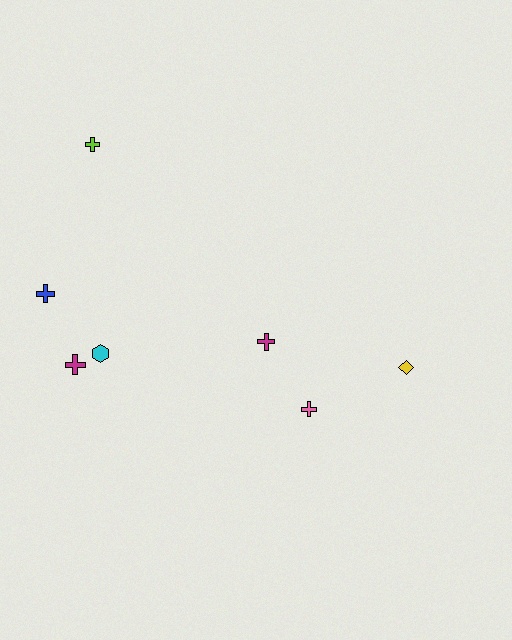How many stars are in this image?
There are no stars.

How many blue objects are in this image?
There is 1 blue object.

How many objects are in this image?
There are 7 objects.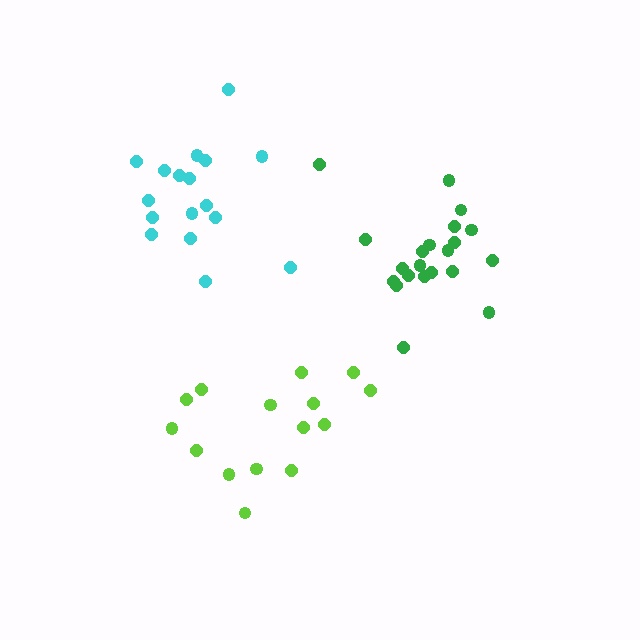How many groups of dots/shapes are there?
There are 3 groups.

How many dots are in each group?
Group 1: 15 dots, Group 2: 21 dots, Group 3: 17 dots (53 total).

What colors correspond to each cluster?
The clusters are colored: lime, green, cyan.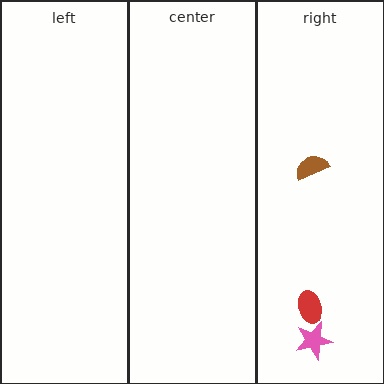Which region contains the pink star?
The right region.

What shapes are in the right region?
The red ellipse, the brown semicircle, the pink star.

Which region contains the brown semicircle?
The right region.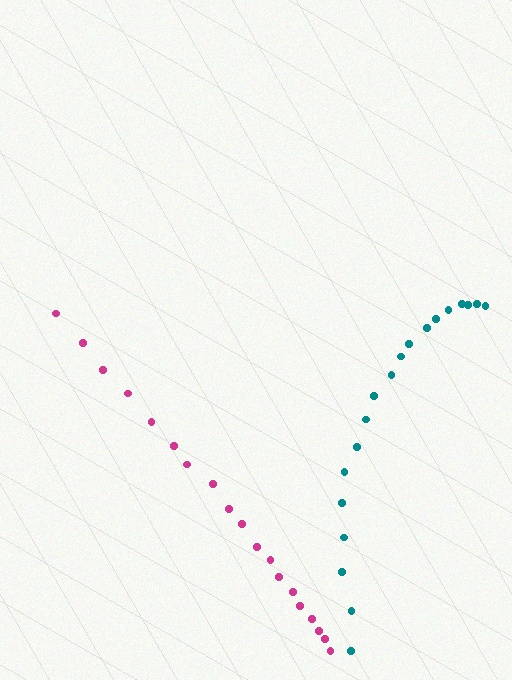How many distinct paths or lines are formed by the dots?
There are 2 distinct paths.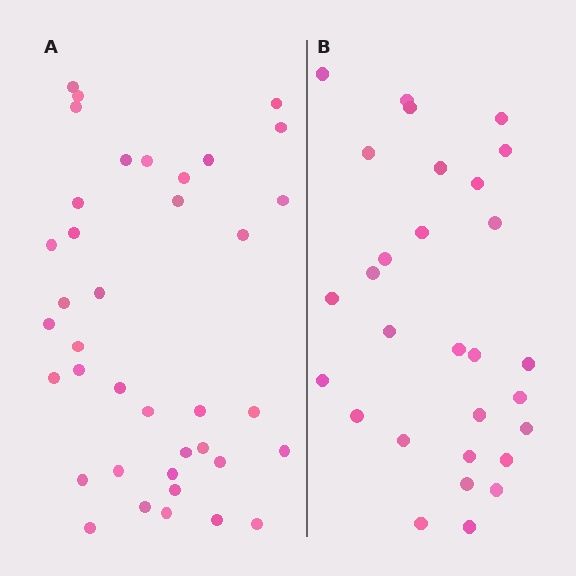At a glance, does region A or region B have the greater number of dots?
Region A (the left region) has more dots.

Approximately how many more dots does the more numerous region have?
Region A has roughly 8 or so more dots than region B.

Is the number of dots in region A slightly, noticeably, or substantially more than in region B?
Region A has noticeably more, but not dramatically so. The ratio is roughly 1.3 to 1.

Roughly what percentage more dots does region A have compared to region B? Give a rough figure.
About 30% more.